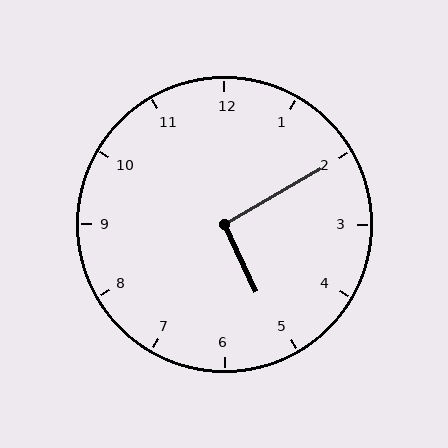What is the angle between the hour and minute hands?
Approximately 95 degrees.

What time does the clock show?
5:10.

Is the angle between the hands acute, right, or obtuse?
It is right.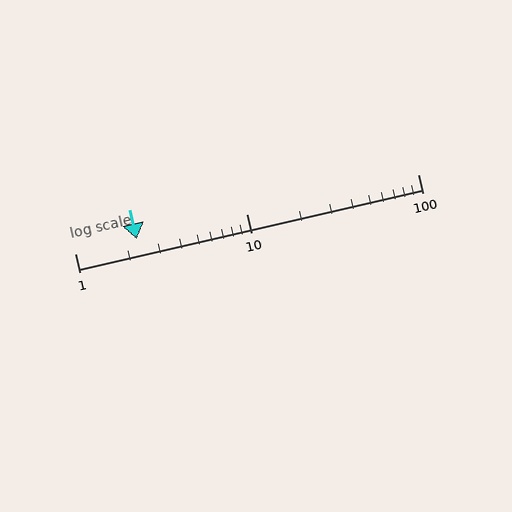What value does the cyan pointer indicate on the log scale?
The pointer indicates approximately 2.3.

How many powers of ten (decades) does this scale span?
The scale spans 2 decades, from 1 to 100.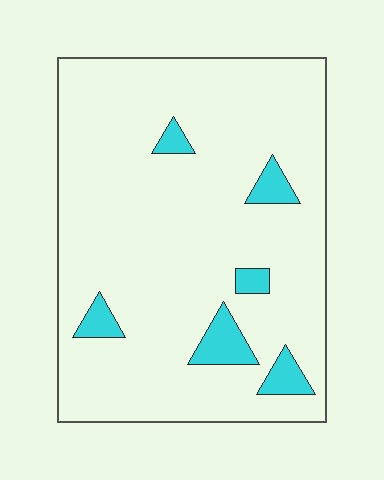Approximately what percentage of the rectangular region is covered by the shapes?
Approximately 10%.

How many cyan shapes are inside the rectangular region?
6.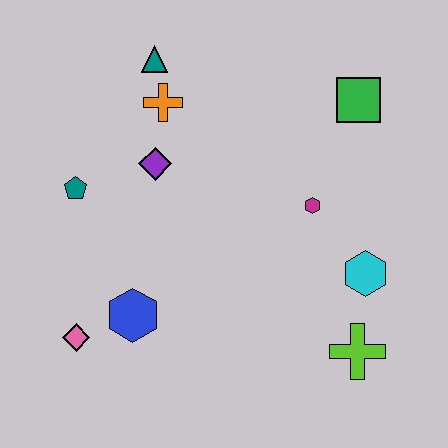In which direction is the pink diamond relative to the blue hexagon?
The pink diamond is to the left of the blue hexagon.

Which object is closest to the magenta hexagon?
The cyan hexagon is closest to the magenta hexagon.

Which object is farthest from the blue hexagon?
The green square is farthest from the blue hexagon.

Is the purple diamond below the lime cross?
No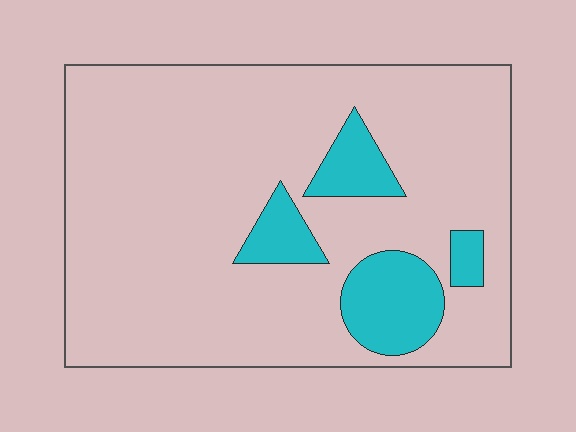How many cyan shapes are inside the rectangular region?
4.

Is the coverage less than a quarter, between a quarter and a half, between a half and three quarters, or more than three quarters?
Less than a quarter.